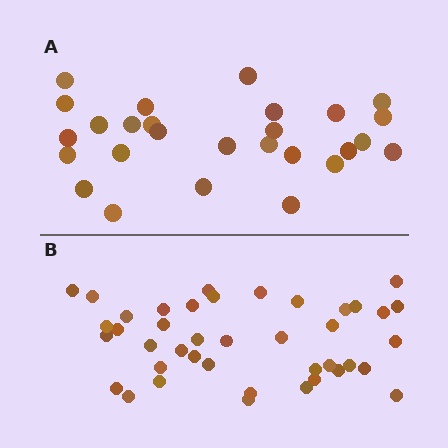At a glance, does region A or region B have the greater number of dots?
Region B (the bottom region) has more dots.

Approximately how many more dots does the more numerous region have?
Region B has approximately 15 more dots than region A.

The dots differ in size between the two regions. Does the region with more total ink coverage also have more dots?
No. Region A has more total ink coverage because its dots are larger, but region B actually contains more individual dots. Total area can be misleading — the number of items is what matters here.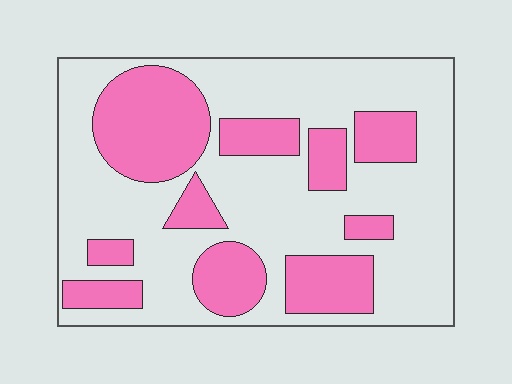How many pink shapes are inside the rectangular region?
10.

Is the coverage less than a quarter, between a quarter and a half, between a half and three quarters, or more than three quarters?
Between a quarter and a half.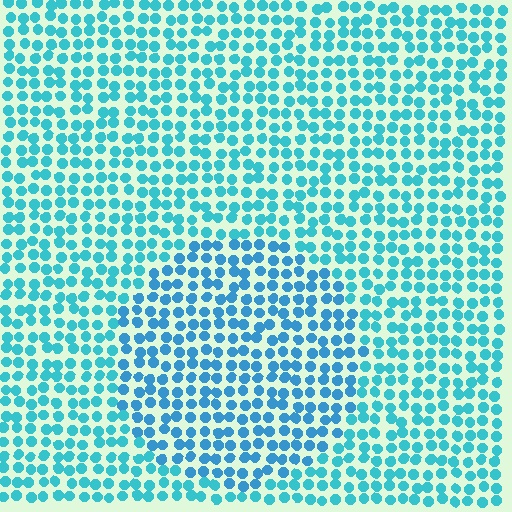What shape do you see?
I see a circle.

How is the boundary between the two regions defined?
The boundary is defined purely by a slight shift in hue (about 19 degrees). Spacing, size, and orientation are identical on both sides.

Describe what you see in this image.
The image is filled with small cyan elements in a uniform arrangement. A circle-shaped region is visible where the elements are tinted to a slightly different hue, forming a subtle color boundary.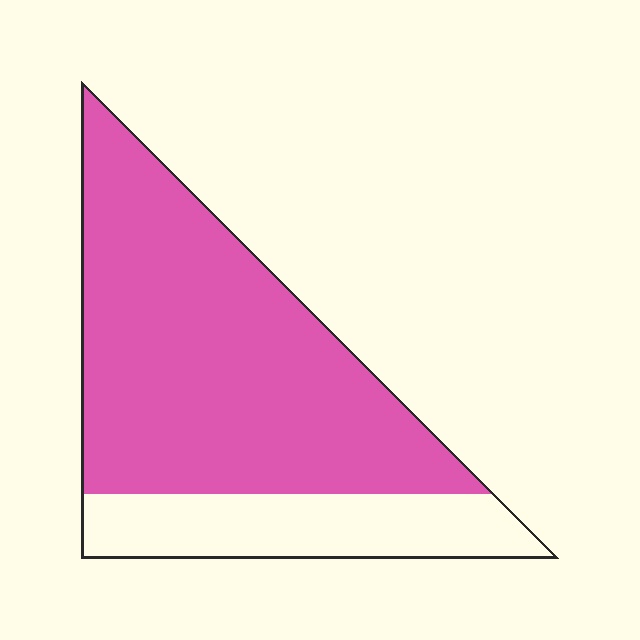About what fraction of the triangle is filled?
About three quarters (3/4).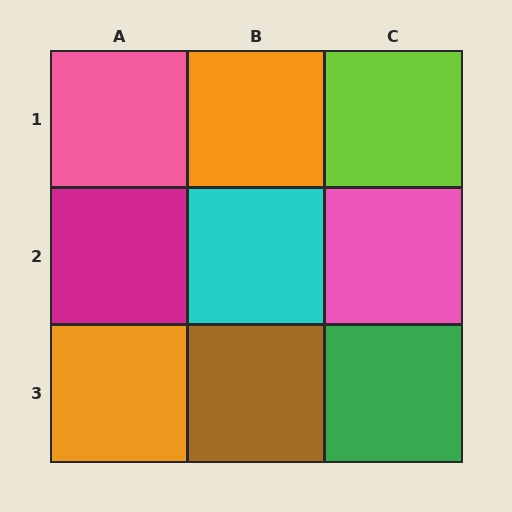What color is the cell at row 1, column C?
Lime.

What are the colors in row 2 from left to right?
Magenta, cyan, pink.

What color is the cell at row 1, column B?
Orange.